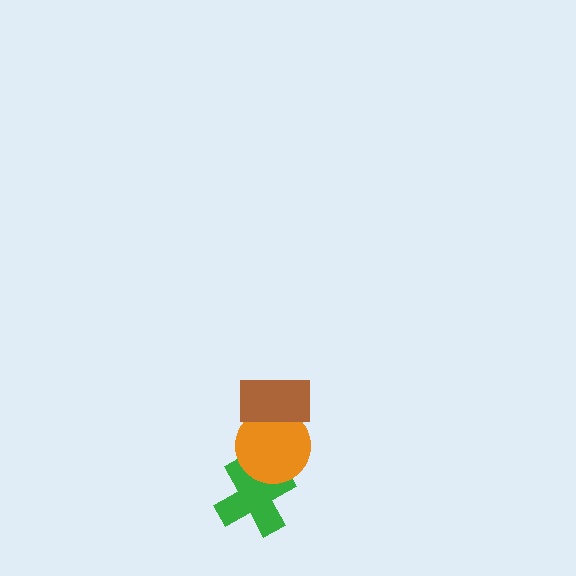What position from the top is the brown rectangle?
The brown rectangle is 1st from the top.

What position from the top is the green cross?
The green cross is 3rd from the top.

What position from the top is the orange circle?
The orange circle is 2nd from the top.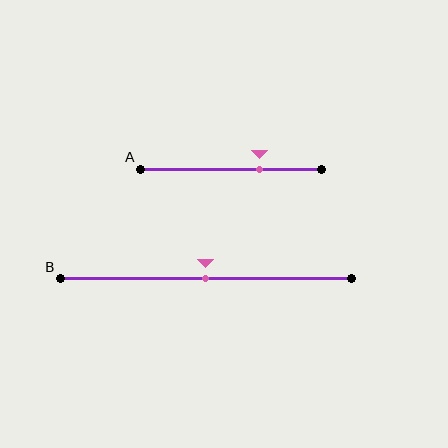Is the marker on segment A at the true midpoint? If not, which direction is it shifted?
No, the marker on segment A is shifted to the right by about 16% of the segment length.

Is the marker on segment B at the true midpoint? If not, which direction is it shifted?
Yes, the marker on segment B is at the true midpoint.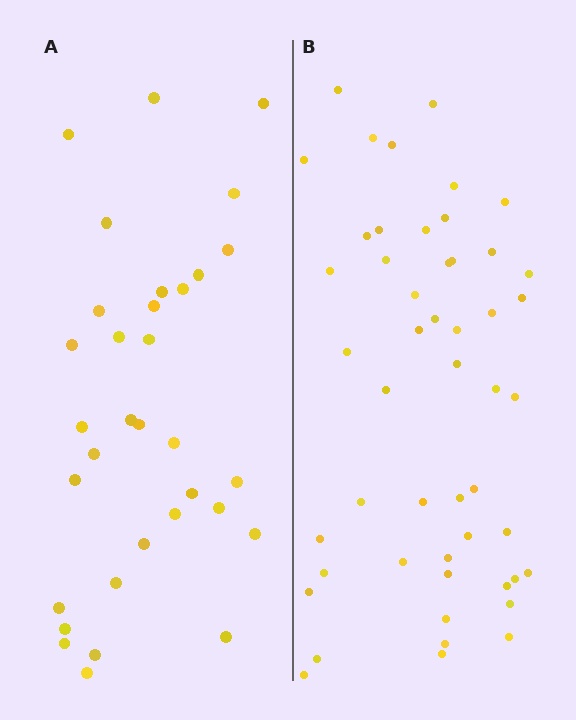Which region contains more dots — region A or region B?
Region B (the right region) has more dots.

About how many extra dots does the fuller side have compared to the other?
Region B has approximately 15 more dots than region A.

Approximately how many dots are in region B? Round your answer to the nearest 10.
About 50 dots.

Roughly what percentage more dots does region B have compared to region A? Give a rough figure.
About 50% more.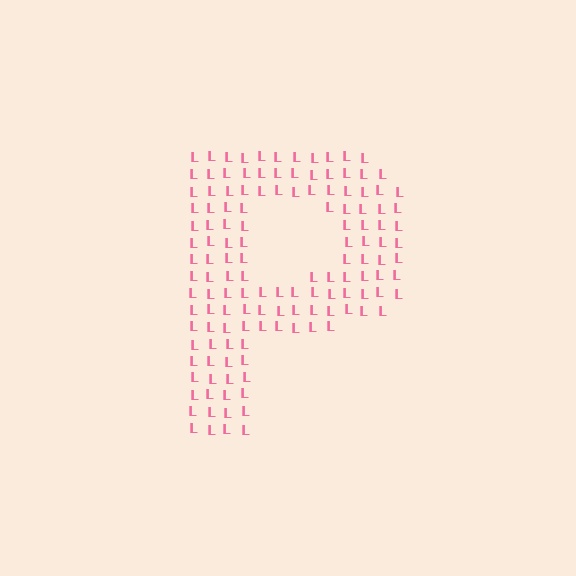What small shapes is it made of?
It is made of small letter L's.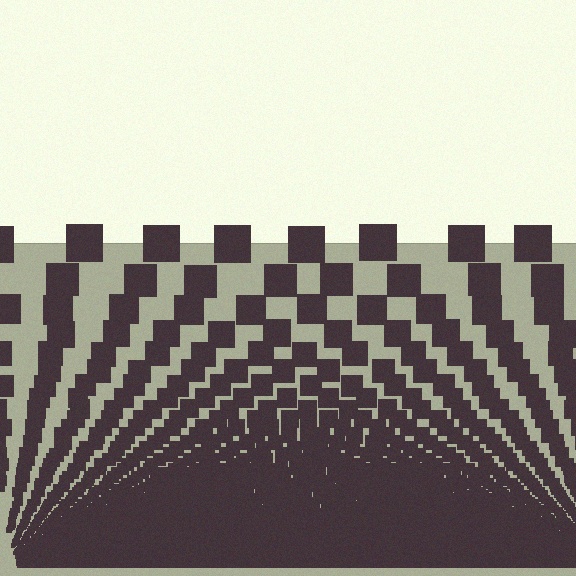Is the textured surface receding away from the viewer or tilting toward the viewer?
The surface appears to tilt toward the viewer. Texture elements get larger and sparser toward the top.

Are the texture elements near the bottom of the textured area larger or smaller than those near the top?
Smaller. The gradient is inverted — elements near the bottom are smaller and denser.